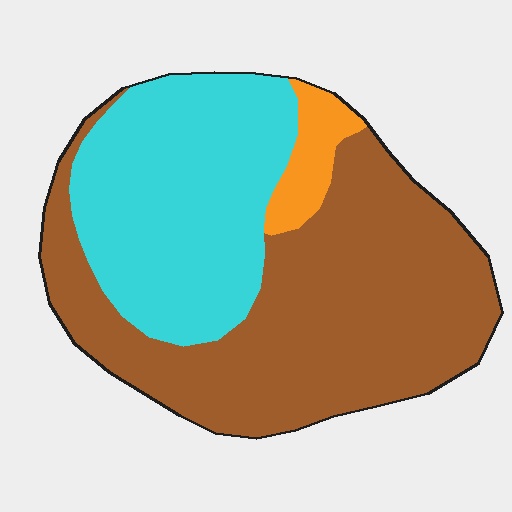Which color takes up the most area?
Brown, at roughly 55%.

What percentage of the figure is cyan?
Cyan covers about 40% of the figure.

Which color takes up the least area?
Orange, at roughly 5%.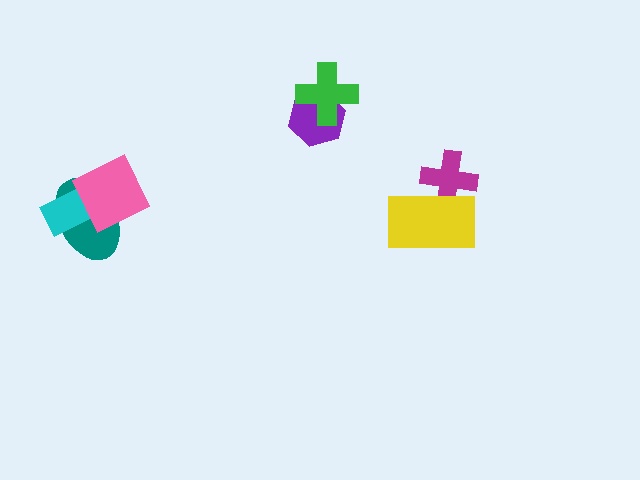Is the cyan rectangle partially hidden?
Yes, it is partially covered by another shape.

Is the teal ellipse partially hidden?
Yes, it is partially covered by another shape.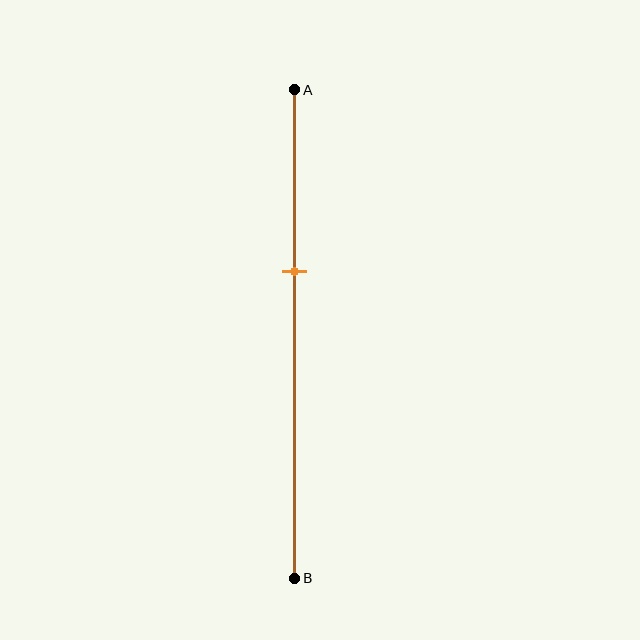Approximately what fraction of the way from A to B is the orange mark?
The orange mark is approximately 35% of the way from A to B.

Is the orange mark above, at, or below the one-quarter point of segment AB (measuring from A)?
The orange mark is below the one-quarter point of segment AB.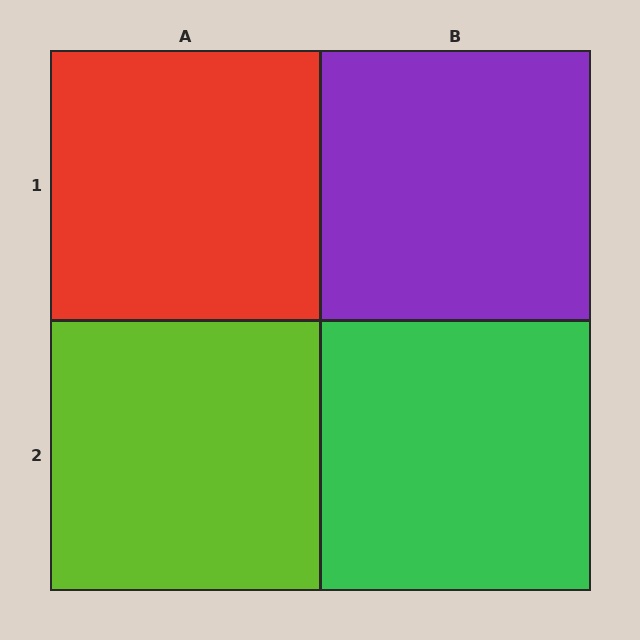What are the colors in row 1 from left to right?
Red, purple.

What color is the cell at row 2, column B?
Green.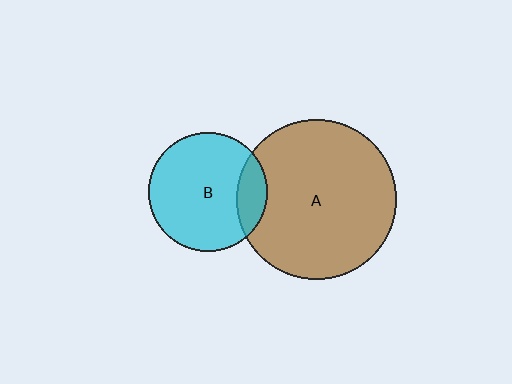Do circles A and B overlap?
Yes.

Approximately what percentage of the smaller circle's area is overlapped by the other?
Approximately 15%.